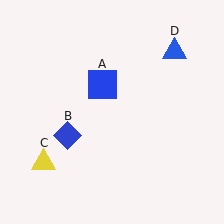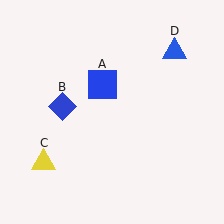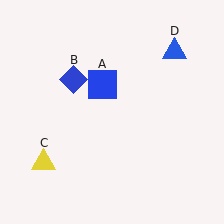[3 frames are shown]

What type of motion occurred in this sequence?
The blue diamond (object B) rotated clockwise around the center of the scene.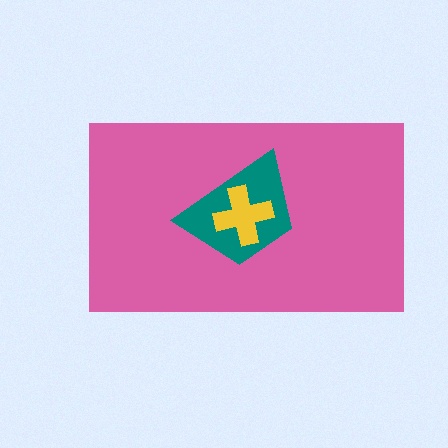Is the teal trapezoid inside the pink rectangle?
Yes.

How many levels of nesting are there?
3.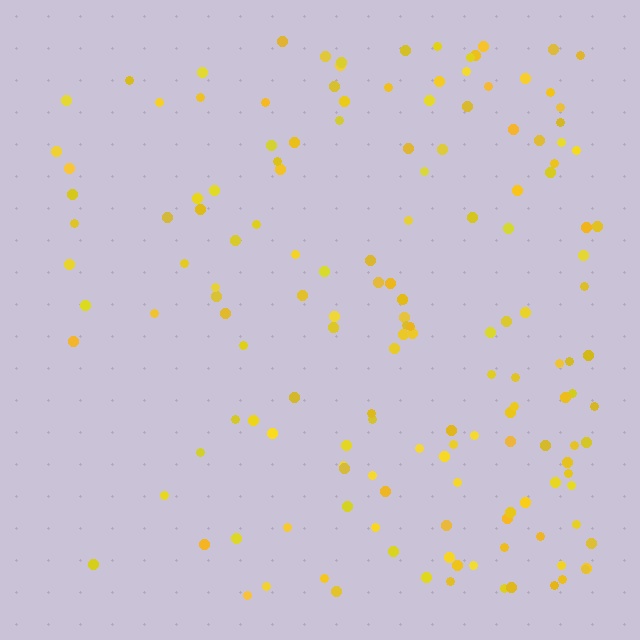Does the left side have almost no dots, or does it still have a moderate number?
Still a moderate number, just noticeably fewer than the right.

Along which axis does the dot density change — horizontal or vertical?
Horizontal.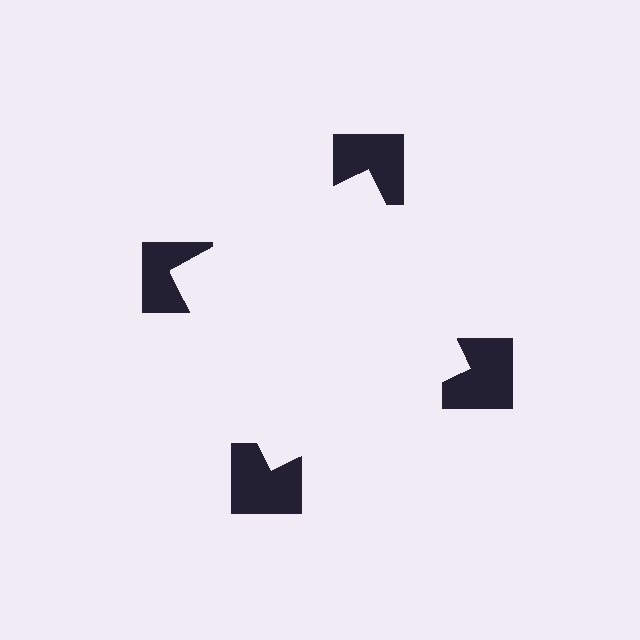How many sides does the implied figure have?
4 sides.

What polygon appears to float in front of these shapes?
An illusory square — its edges are inferred from the aligned wedge cuts in the notched squares, not physically drawn.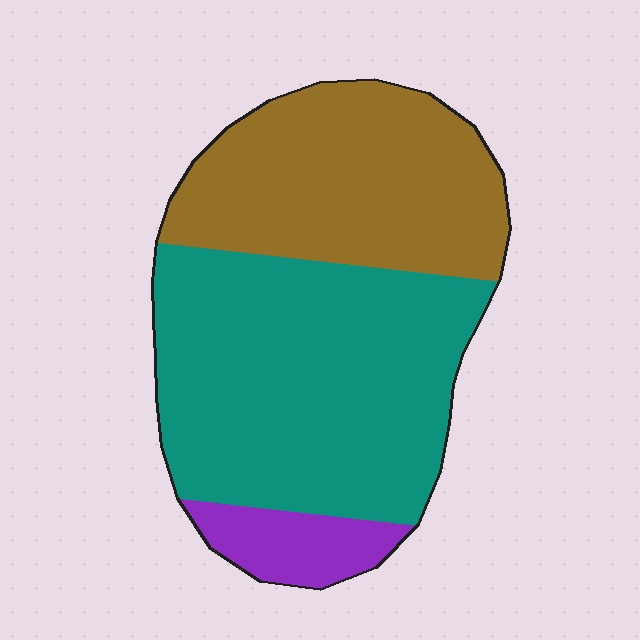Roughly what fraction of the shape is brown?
Brown takes up between a quarter and a half of the shape.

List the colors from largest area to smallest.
From largest to smallest: teal, brown, purple.